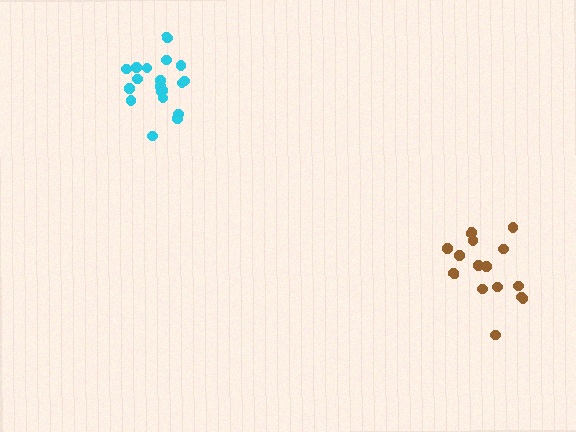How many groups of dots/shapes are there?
There are 2 groups.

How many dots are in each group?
Group 1: 15 dots, Group 2: 19 dots (34 total).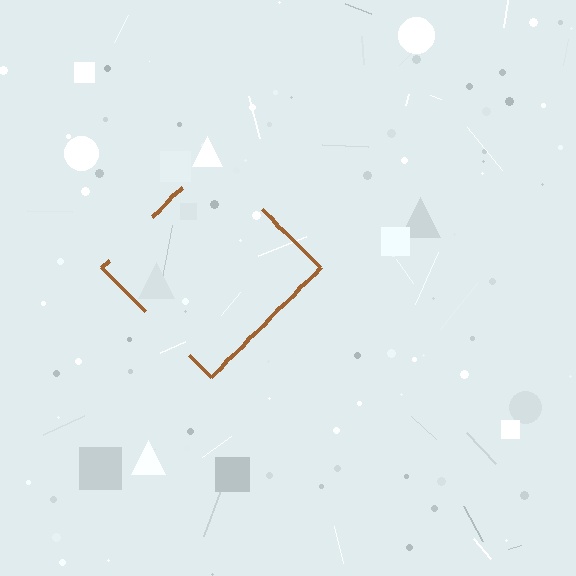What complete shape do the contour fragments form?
The contour fragments form a diamond.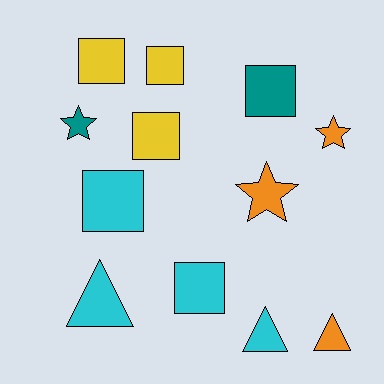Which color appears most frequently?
Cyan, with 4 objects.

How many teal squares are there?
There is 1 teal square.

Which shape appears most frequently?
Square, with 6 objects.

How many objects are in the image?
There are 12 objects.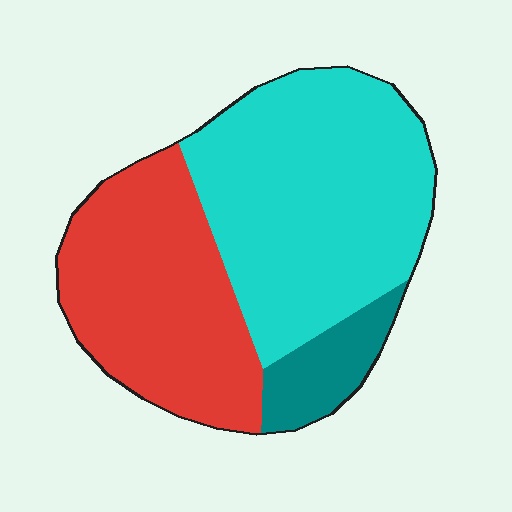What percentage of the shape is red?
Red covers around 40% of the shape.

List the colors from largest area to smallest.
From largest to smallest: cyan, red, teal.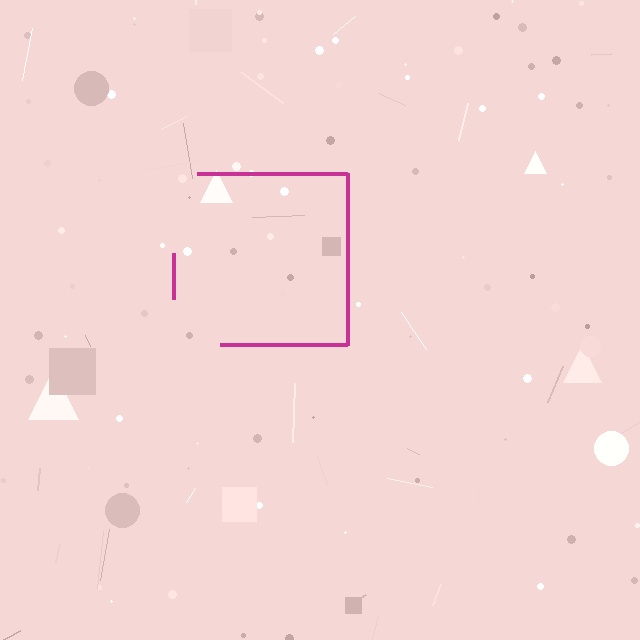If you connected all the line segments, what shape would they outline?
They would outline a square.